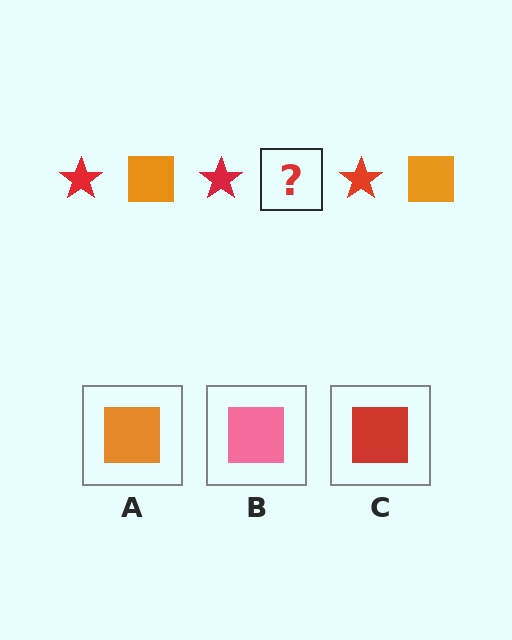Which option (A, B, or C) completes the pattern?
A.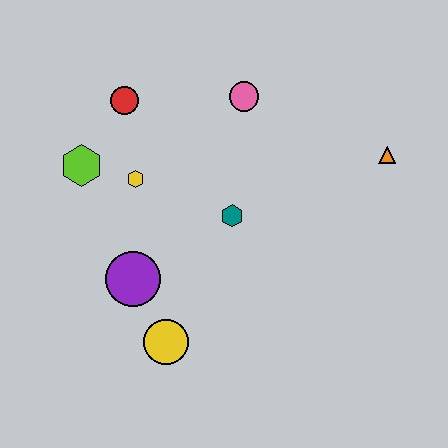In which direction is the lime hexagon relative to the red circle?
The lime hexagon is below the red circle.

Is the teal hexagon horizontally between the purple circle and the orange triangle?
Yes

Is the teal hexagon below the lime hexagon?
Yes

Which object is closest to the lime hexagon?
The yellow hexagon is closest to the lime hexagon.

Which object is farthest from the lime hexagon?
The orange triangle is farthest from the lime hexagon.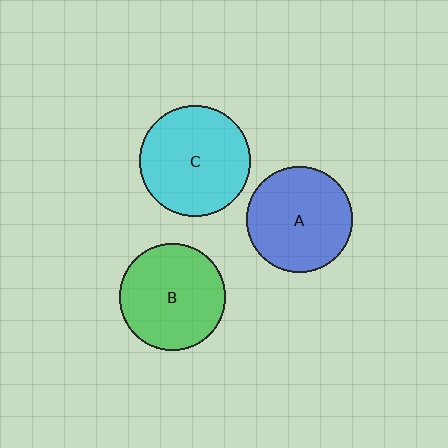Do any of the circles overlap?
No, none of the circles overlap.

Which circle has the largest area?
Circle C (cyan).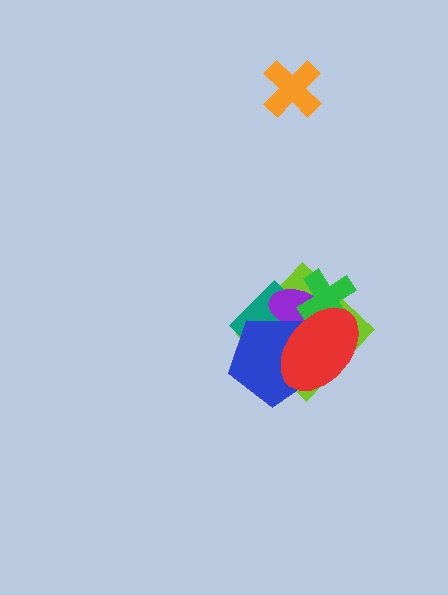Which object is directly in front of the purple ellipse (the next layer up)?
The green cross is directly in front of the purple ellipse.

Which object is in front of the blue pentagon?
The red ellipse is in front of the blue pentagon.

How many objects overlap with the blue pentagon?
4 objects overlap with the blue pentagon.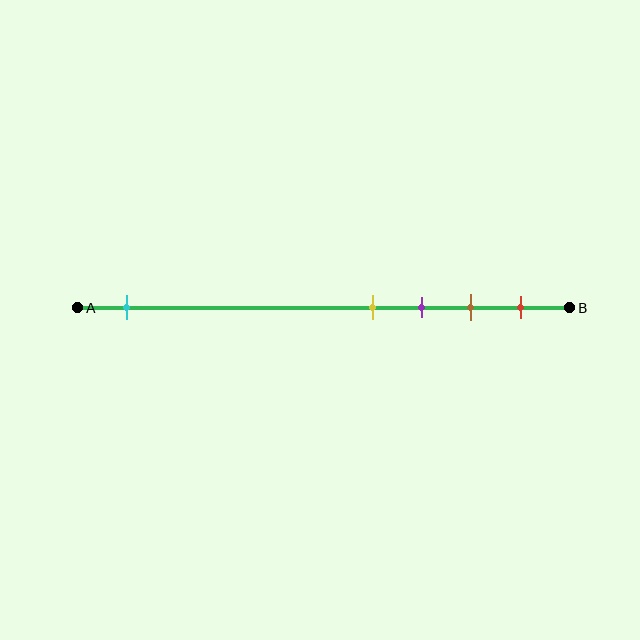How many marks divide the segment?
There are 5 marks dividing the segment.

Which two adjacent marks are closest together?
The yellow and purple marks are the closest adjacent pair.